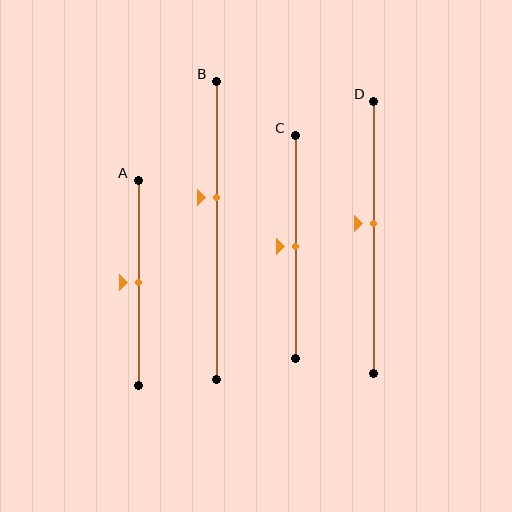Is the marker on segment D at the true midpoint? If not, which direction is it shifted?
No, the marker on segment D is shifted upward by about 5% of the segment length.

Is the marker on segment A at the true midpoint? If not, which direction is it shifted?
Yes, the marker on segment A is at the true midpoint.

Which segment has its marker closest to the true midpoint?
Segment A has its marker closest to the true midpoint.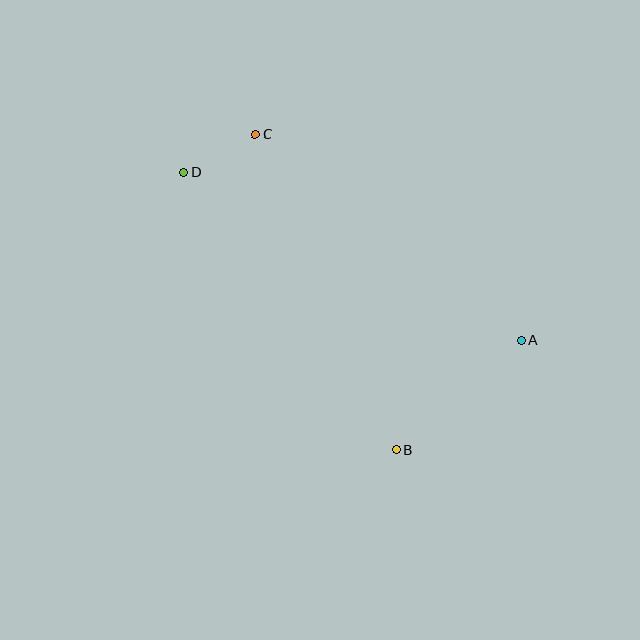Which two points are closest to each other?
Points C and D are closest to each other.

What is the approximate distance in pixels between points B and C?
The distance between B and C is approximately 345 pixels.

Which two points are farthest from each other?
Points A and D are farthest from each other.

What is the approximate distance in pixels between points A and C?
The distance between A and C is approximately 336 pixels.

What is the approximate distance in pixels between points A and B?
The distance between A and B is approximately 166 pixels.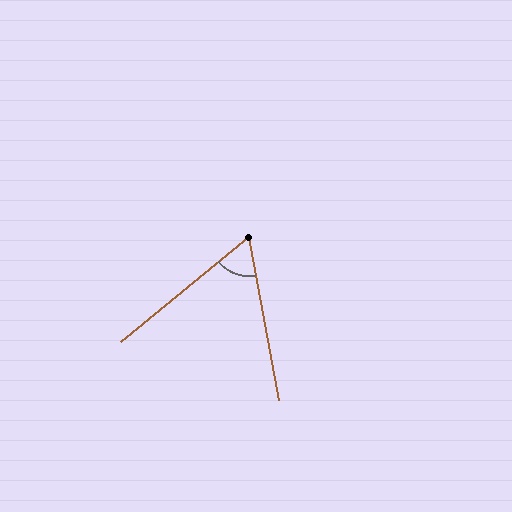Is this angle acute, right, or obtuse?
It is acute.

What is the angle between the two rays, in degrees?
Approximately 61 degrees.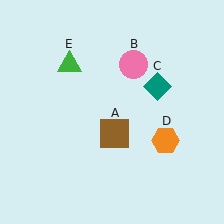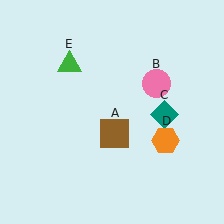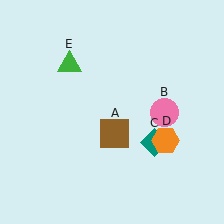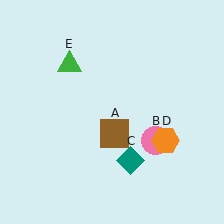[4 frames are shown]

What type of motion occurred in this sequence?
The pink circle (object B), teal diamond (object C) rotated clockwise around the center of the scene.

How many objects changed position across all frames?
2 objects changed position: pink circle (object B), teal diamond (object C).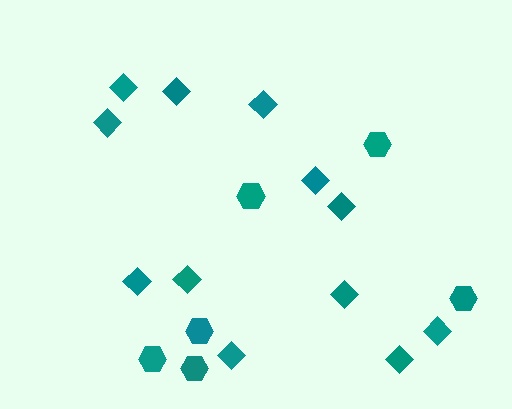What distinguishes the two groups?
There are 2 groups: one group of hexagons (6) and one group of diamonds (12).